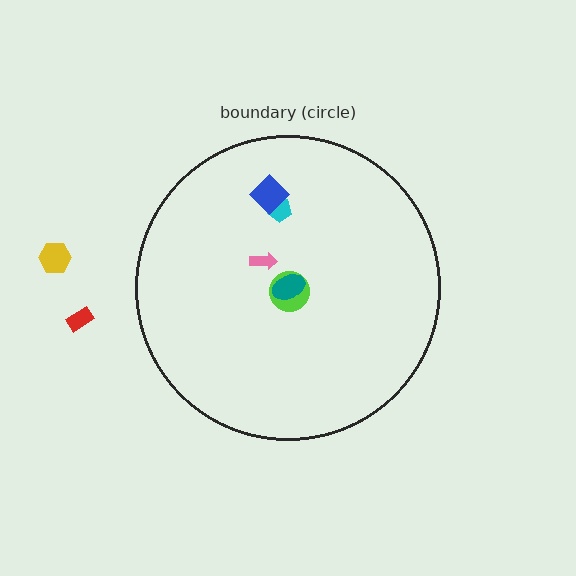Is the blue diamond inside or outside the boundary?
Inside.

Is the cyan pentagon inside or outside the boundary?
Inside.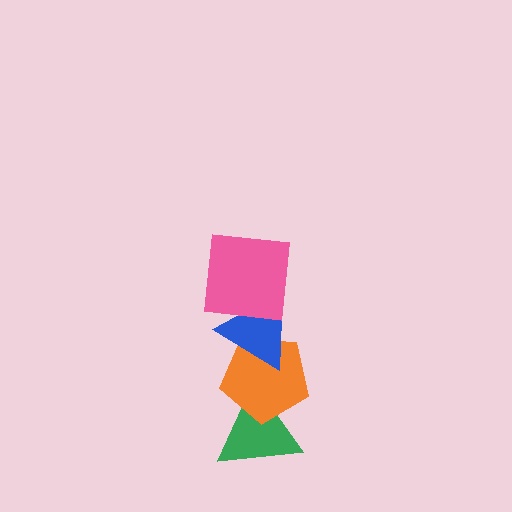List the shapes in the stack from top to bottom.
From top to bottom: the pink square, the blue triangle, the orange pentagon, the green triangle.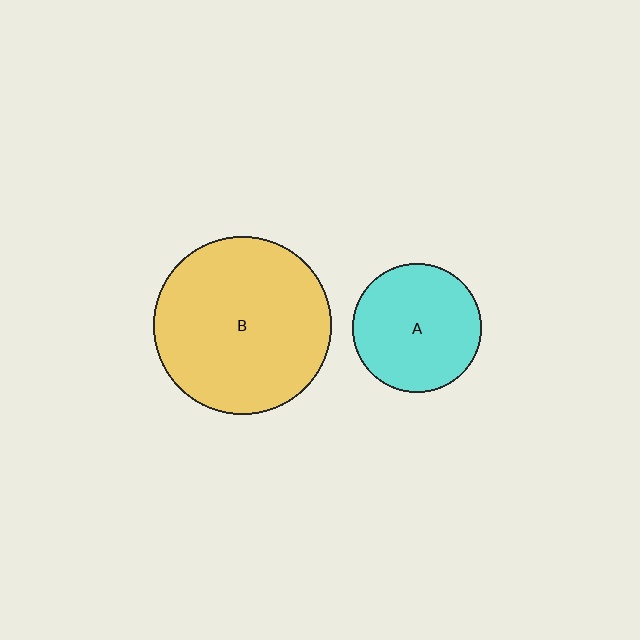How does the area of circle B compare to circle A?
Approximately 1.9 times.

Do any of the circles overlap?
No, none of the circles overlap.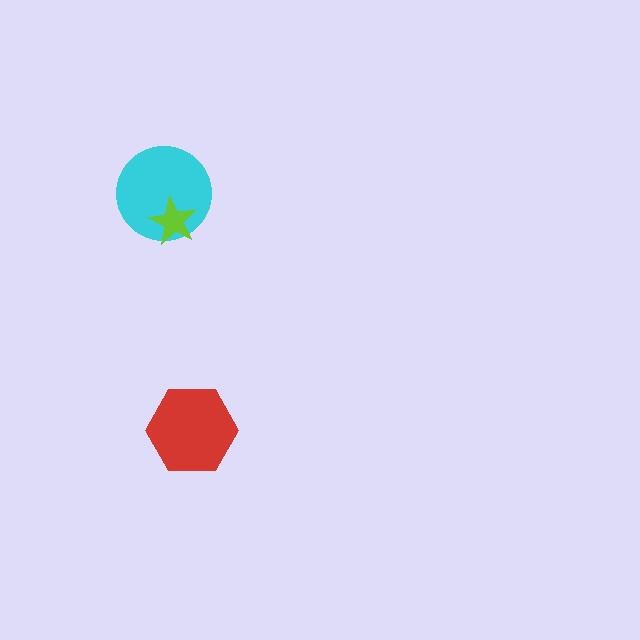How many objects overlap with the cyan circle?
1 object overlaps with the cyan circle.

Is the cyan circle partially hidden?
Yes, it is partially covered by another shape.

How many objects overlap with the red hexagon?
0 objects overlap with the red hexagon.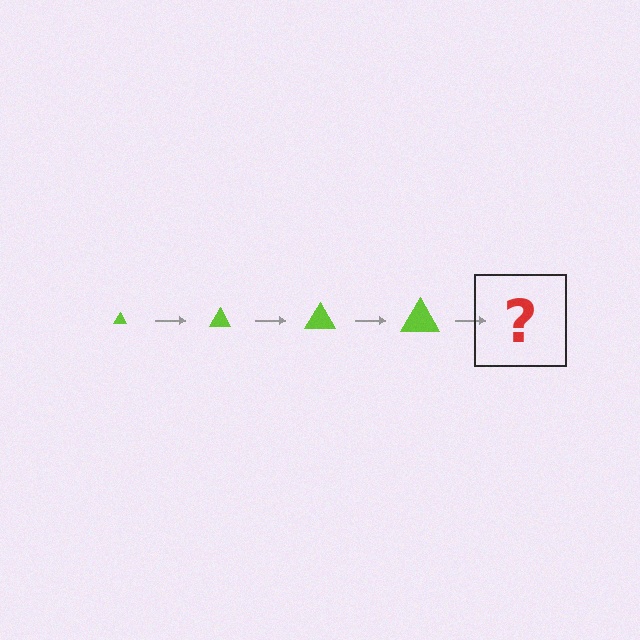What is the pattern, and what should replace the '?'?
The pattern is that the triangle gets progressively larger each step. The '?' should be a lime triangle, larger than the previous one.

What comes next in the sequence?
The next element should be a lime triangle, larger than the previous one.